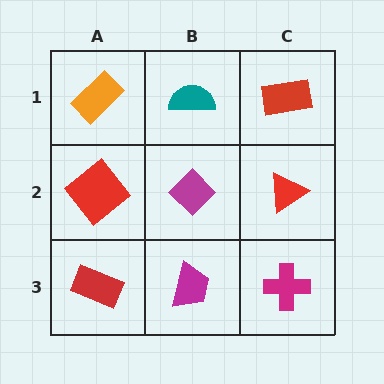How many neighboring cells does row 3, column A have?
2.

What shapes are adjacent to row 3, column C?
A red triangle (row 2, column C), a magenta trapezoid (row 3, column B).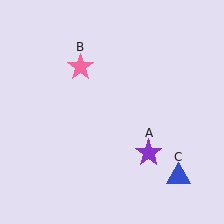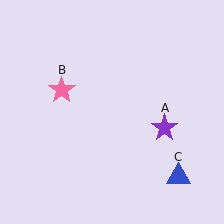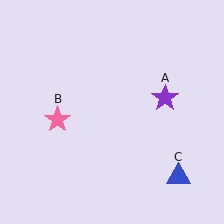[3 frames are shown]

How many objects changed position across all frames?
2 objects changed position: purple star (object A), pink star (object B).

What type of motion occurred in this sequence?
The purple star (object A), pink star (object B) rotated counterclockwise around the center of the scene.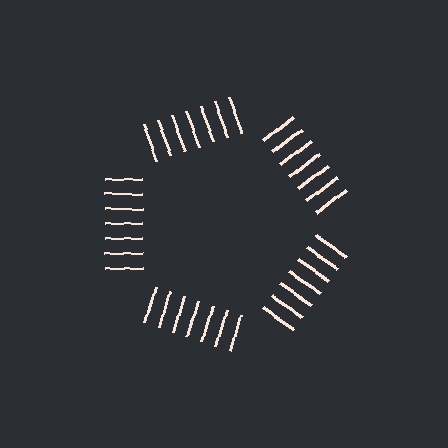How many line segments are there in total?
35 — 7 along each of the 5 edges.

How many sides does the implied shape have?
5 sides — the line-ends trace a pentagon.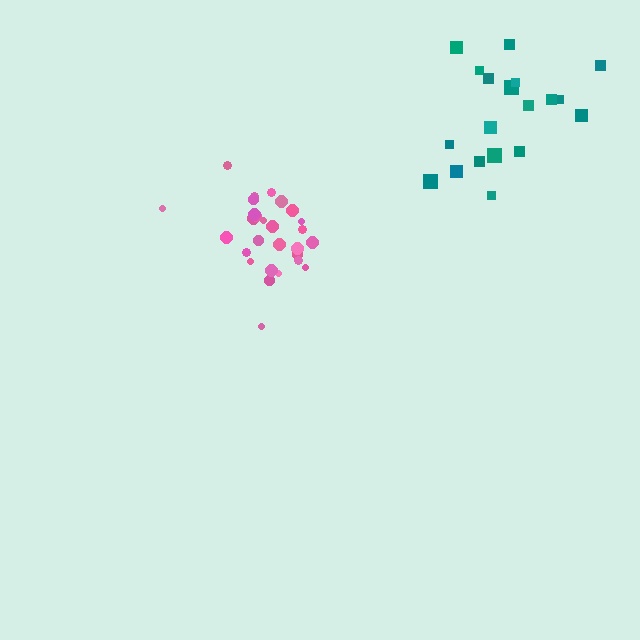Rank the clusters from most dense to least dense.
pink, teal.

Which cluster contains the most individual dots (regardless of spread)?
Pink (29).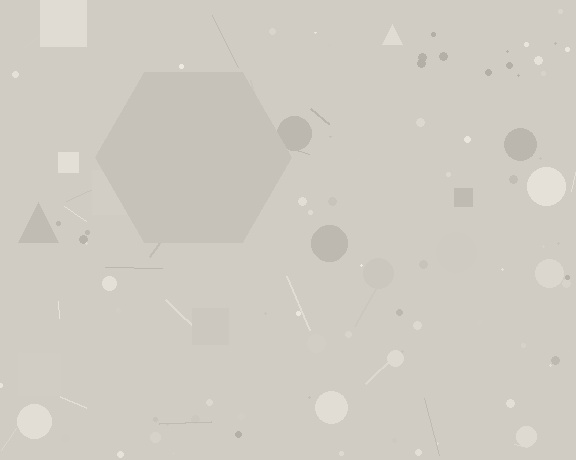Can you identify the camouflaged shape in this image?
The camouflaged shape is a hexagon.